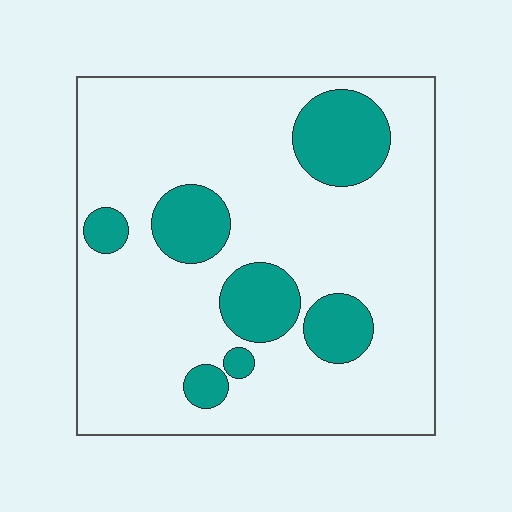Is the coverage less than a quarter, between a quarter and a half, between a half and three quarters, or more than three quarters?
Less than a quarter.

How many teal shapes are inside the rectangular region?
7.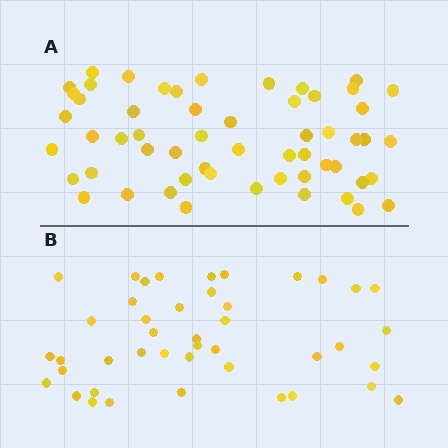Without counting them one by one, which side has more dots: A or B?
Region A (the top region) has more dots.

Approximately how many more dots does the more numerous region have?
Region A has approximately 15 more dots than region B.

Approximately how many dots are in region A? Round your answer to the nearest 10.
About 60 dots. (The exact count is 56, which rounds to 60.)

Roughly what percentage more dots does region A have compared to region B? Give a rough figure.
About 30% more.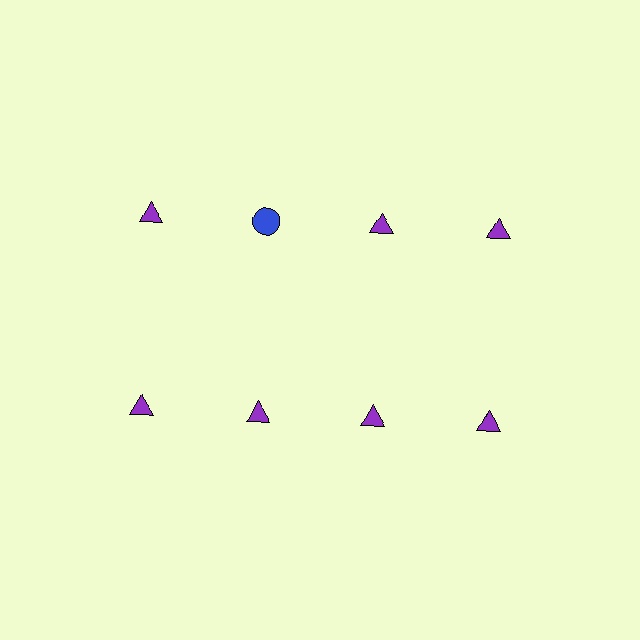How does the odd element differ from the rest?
It differs in both color (blue instead of purple) and shape (circle instead of triangle).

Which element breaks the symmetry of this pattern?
The blue circle in the top row, second from left column breaks the symmetry. All other shapes are purple triangles.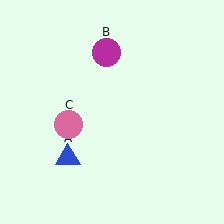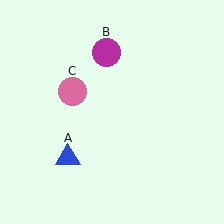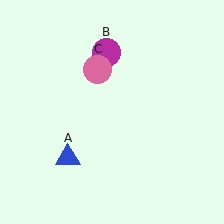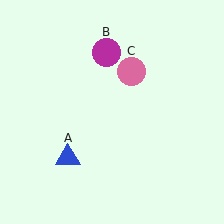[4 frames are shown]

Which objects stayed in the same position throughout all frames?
Blue triangle (object A) and magenta circle (object B) remained stationary.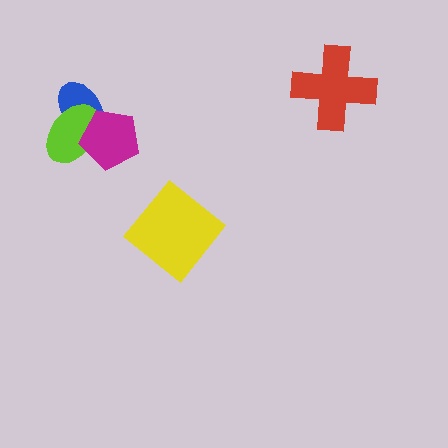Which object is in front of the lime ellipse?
The magenta pentagon is in front of the lime ellipse.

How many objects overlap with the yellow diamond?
0 objects overlap with the yellow diamond.